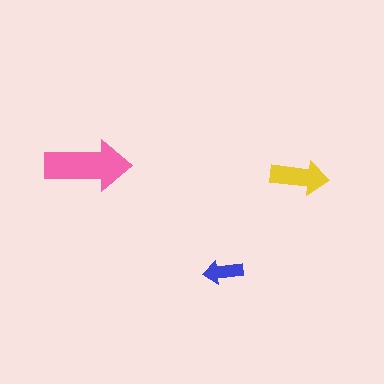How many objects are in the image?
There are 3 objects in the image.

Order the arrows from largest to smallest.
the pink one, the yellow one, the blue one.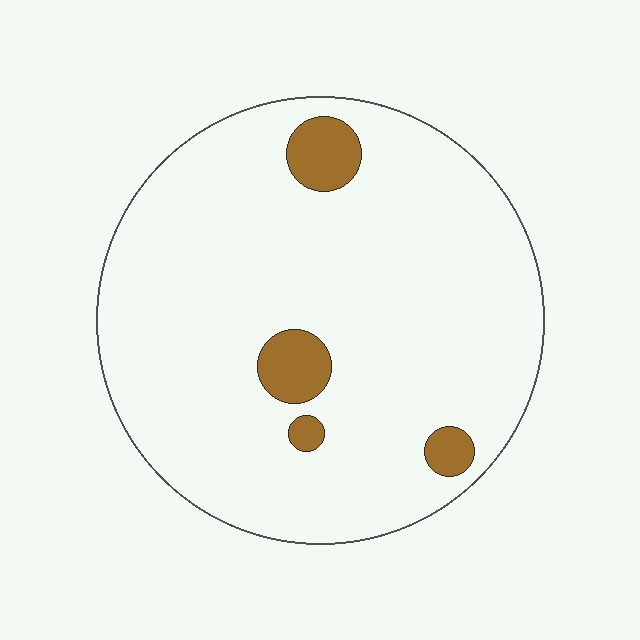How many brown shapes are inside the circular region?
4.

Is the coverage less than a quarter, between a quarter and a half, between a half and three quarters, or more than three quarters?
Less than a quarter.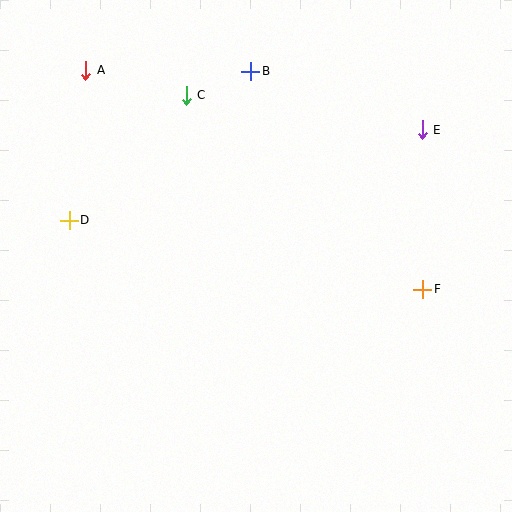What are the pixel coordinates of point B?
Point B is at (251, 71).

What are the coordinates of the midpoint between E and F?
The midpoint between E and F is at (422, 209).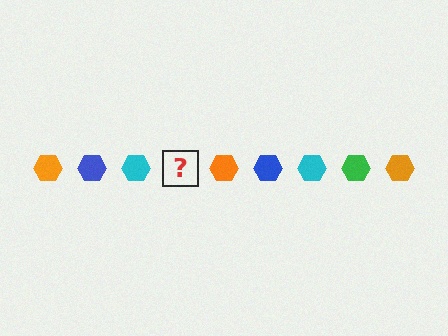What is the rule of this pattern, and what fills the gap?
The rule is that the pattern cycles through orange, blue, cyan, green hexagons. The gap should be filled with a green hexagon.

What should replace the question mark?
The question mark should be replaced with a green hexagon.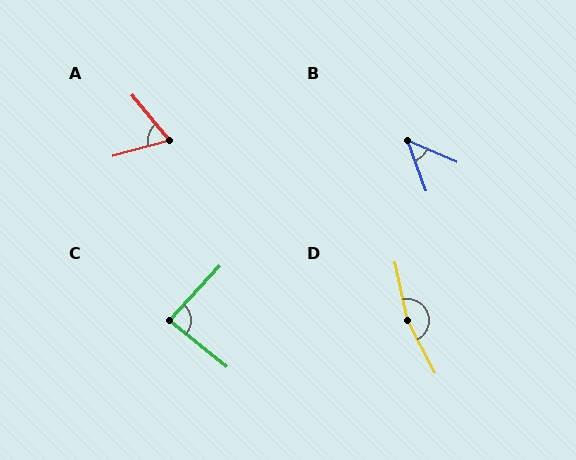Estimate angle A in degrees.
Approximately 66 degrees.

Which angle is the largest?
D, at approximately 165 degrees.